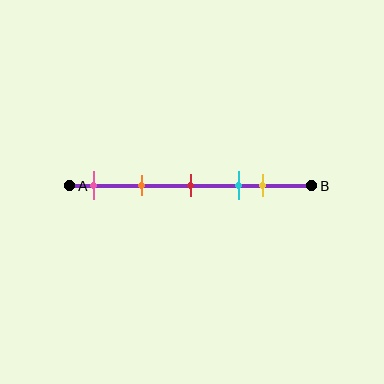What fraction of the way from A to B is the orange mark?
The orange mark is approximately 30% (0.3) of the way from A to B.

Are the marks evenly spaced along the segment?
No, the marks are not evenly spaced.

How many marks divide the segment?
There are 5 marks dividing the segment.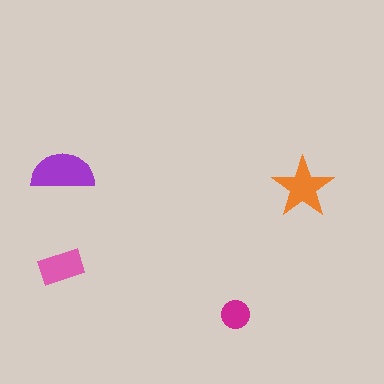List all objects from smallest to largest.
The magenta circle, the pink rectangle, the orange star, the purple semicircle.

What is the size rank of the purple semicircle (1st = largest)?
1st.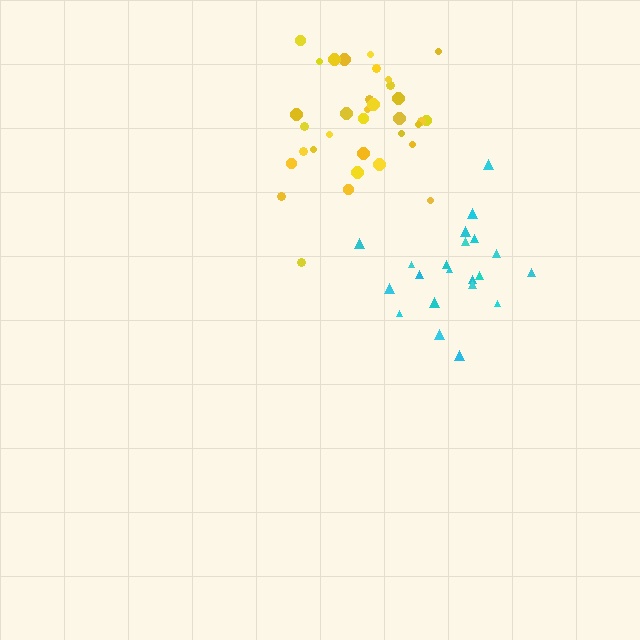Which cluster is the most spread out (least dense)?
Cyan.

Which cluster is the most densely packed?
Yellow.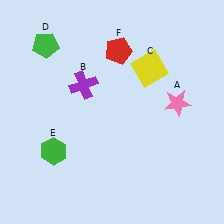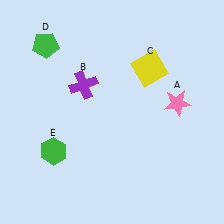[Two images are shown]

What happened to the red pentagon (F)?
The red pentagon (F) was removed in Image 2. It was in the top-right area of Image 1.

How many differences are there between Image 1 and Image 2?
There is 1 difference between the two images.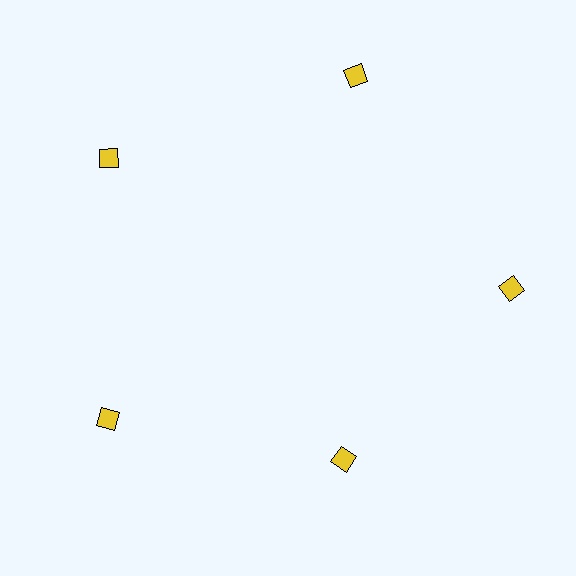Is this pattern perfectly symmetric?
No. The 5 yellow diamonds are arranged in a ring, but one element near the 5 o'clock position is pulled inward toward the center, breaking the 5-fold rotational symmetry.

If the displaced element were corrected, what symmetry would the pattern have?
It would have 5-fold rotational symmetry — the pattern would map onto itself every 72 degrees.